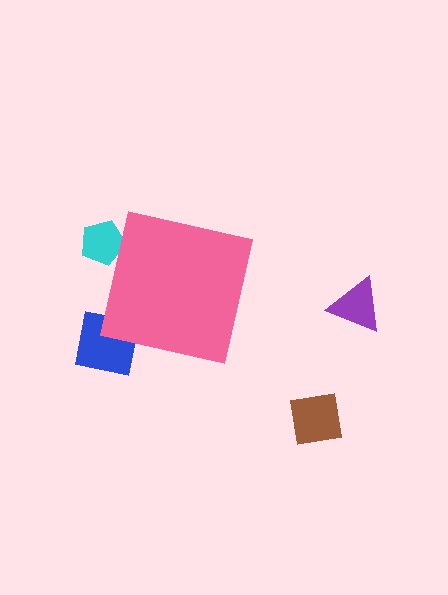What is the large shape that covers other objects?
A pink square.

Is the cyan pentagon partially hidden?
Yes, the cyan pentagon is partially hidden behind the pink square.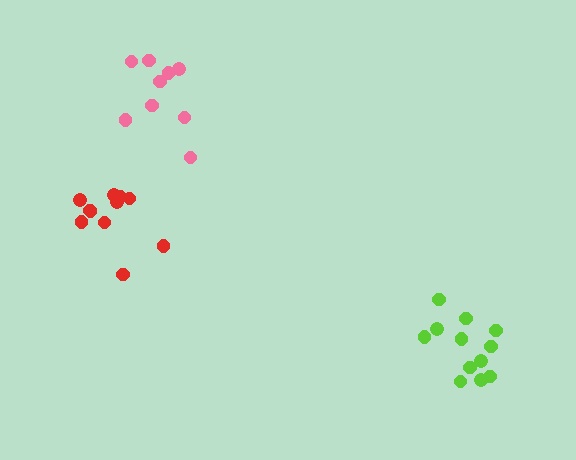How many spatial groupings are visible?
There are 3 spatial groupings.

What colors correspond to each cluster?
The clusters are colored: red, lime, pink.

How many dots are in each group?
Group 1: 11 dots, Group 2: 12 dots, Group 3: 9 dots (32 total).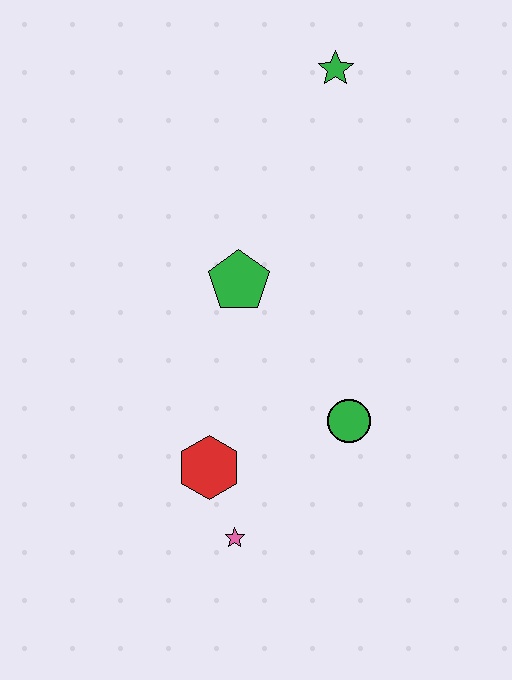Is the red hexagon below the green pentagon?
Yes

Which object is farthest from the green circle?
The green star is farthest from the green circle.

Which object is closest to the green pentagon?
The green circle is closest to the green pentagon.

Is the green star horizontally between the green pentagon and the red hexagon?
No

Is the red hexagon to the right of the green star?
No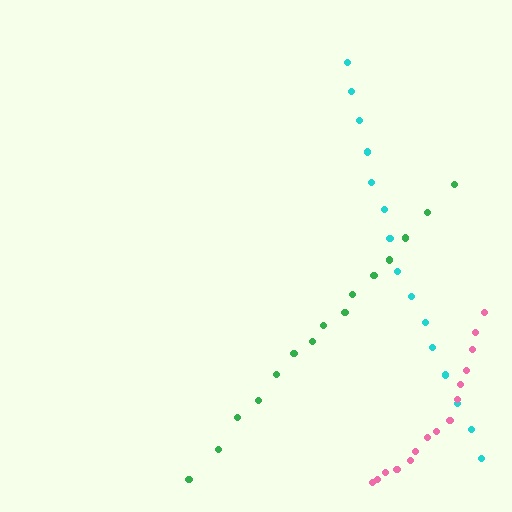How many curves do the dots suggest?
There are 3 distinct paths.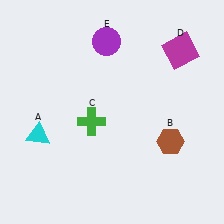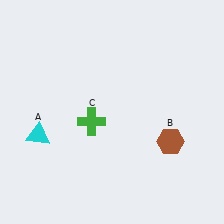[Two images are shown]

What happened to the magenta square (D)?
The magenta square (D) was removed in Image 2. It was in the top-right area of Image 1.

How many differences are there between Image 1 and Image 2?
There are 2 differences between the two images.